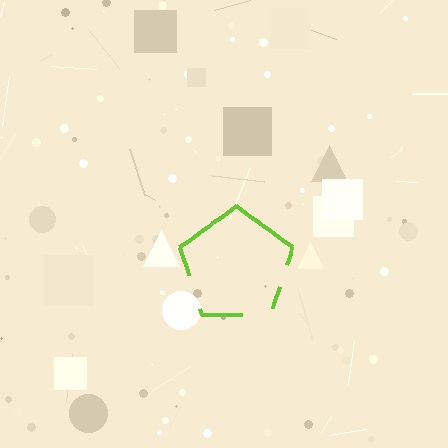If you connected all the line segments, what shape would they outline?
They would outline a pentagon.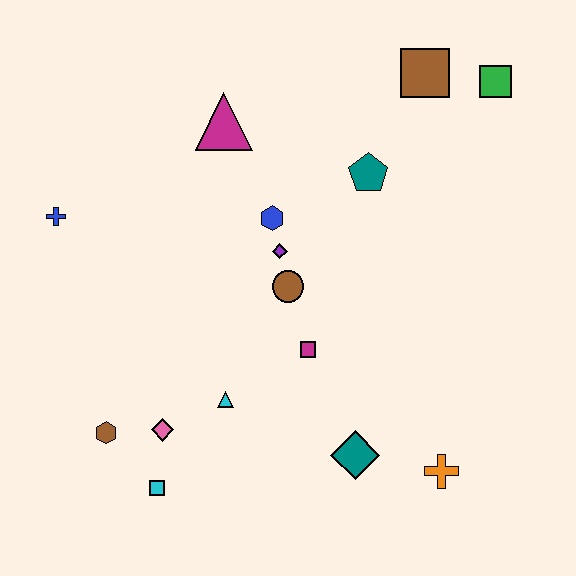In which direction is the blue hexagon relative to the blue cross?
The blue hexagon is to the right of the blue cross.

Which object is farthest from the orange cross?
The blue cross is farthest from the orange cross.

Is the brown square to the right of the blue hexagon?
Yes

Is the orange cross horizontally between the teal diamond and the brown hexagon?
No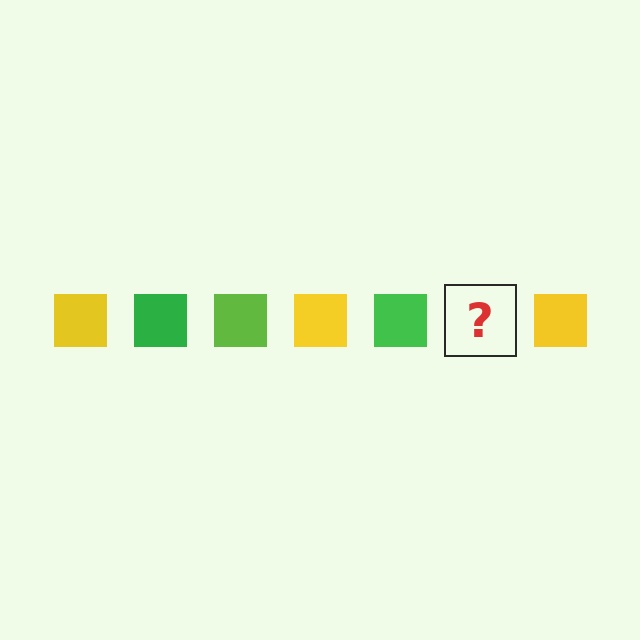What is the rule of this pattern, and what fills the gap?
The rule is that the pattern cycles through yellow, green, lime squares. The gap should be filled with a lime square.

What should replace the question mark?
The question mark should be replaced with a lime square.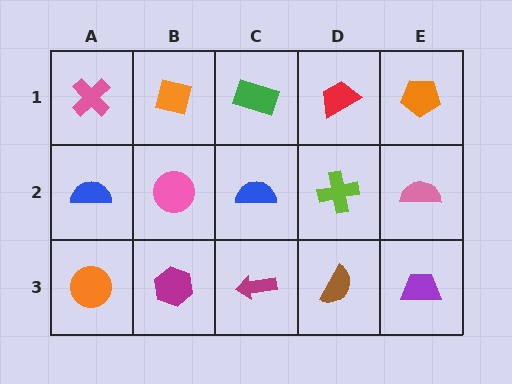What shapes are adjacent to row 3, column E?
A pink semicircle (row 2, column E), a brown semicircle (row 3, column D).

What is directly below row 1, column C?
A blue semicircle.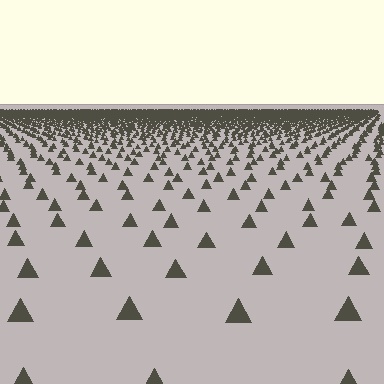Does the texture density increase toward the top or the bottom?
Density increases toward the top.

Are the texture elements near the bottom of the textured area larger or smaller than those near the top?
Larger. Near the bottom, elements are closer to the viewer and appear at a bigger on-screen size.